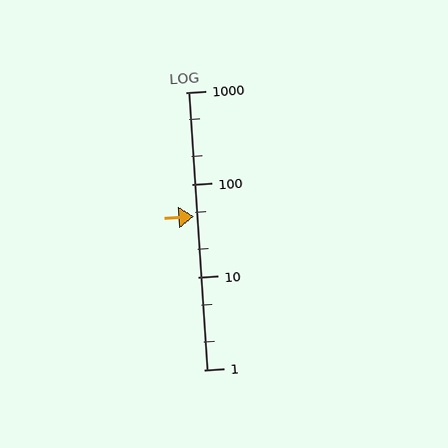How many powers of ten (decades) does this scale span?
The scale spans 3 decades, from 1 to 1000.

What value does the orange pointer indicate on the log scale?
The pointer indicates approximately 45.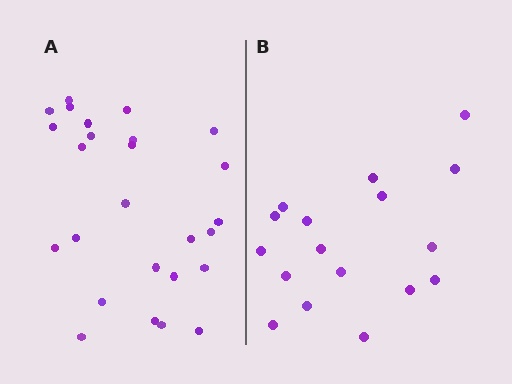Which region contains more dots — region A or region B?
Region A (the left region) has more dots.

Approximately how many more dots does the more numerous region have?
Region A has roughly 8 or so more dots than region B.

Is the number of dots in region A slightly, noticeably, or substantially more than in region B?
Region A has substantially more. The ratio is roughly 1.5 to 1.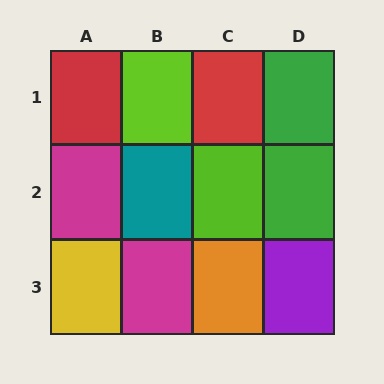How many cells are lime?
2 cells are lime.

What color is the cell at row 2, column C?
Lime.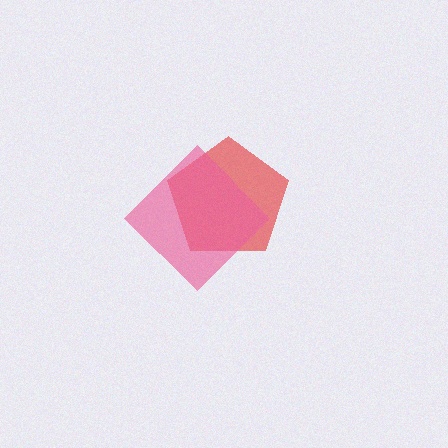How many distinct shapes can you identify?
There are 2 distinct shapes: a red pentagon, a pink diamond.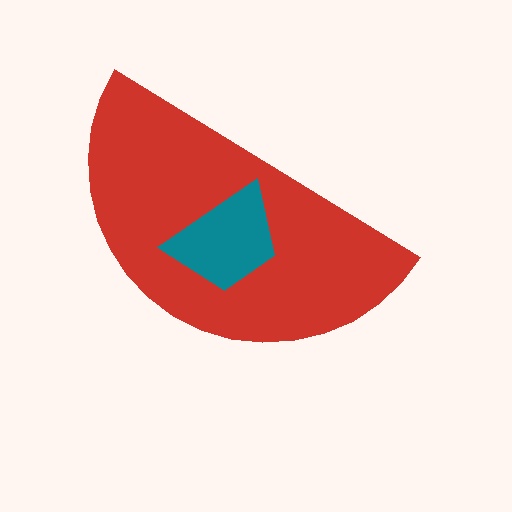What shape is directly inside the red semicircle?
The teal trapezoid.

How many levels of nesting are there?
2.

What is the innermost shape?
The teal trapezoid.